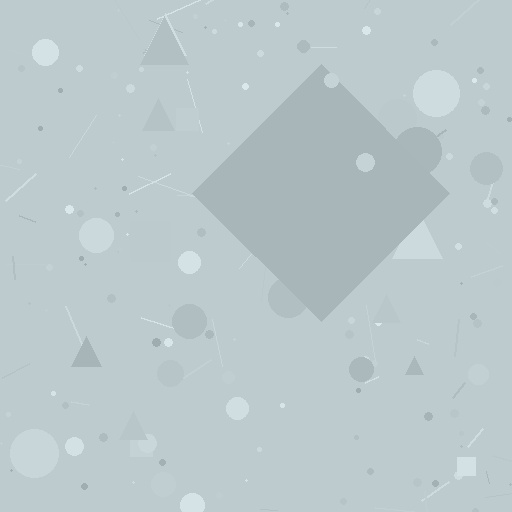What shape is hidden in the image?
A diamond is hidden in the image.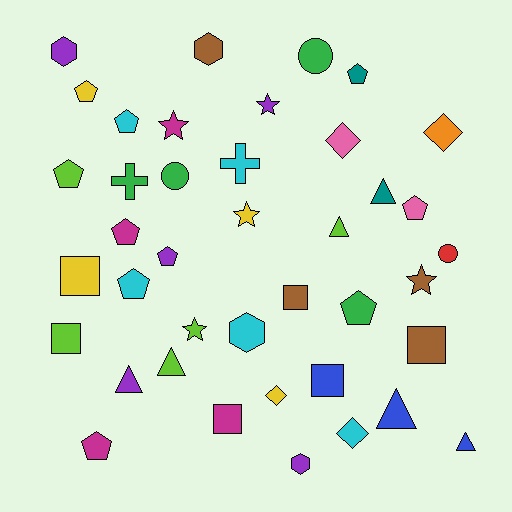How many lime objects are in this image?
There are 5 lime objects.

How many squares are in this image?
There are 6 squares.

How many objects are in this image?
There are 40 objects.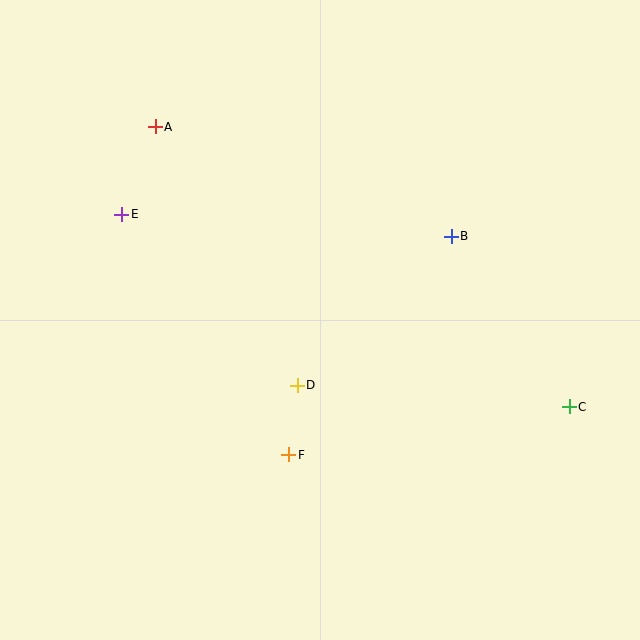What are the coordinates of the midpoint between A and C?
The midpoint between A and C is at (362, 267).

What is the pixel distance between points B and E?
The distance between B and E is 330 pixels.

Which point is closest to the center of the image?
Point D at (297, 385) is closest to the center.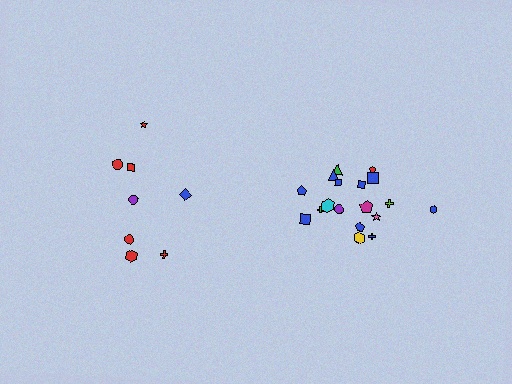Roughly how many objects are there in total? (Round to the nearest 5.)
Roughly 25 objects in total.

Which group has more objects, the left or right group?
The right group.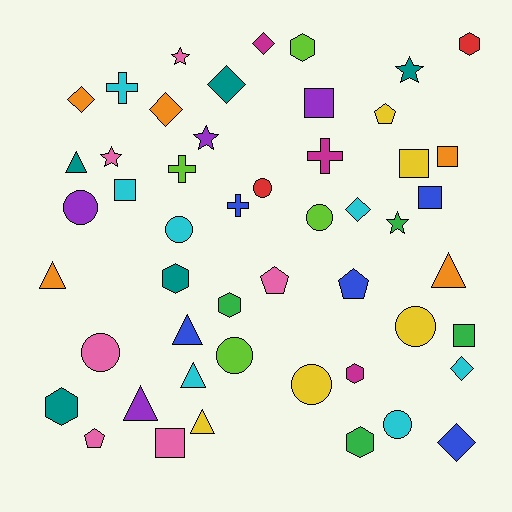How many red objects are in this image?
There are 2 red objects.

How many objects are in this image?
There are 50 objects.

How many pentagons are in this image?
There are 4 pentagons.